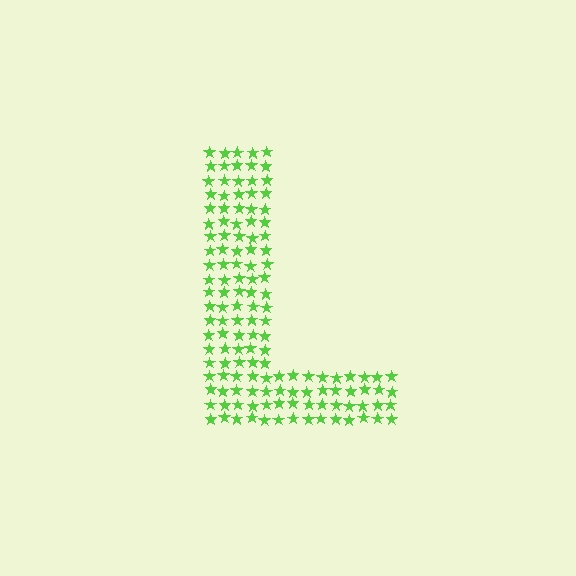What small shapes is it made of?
It is made of small stars.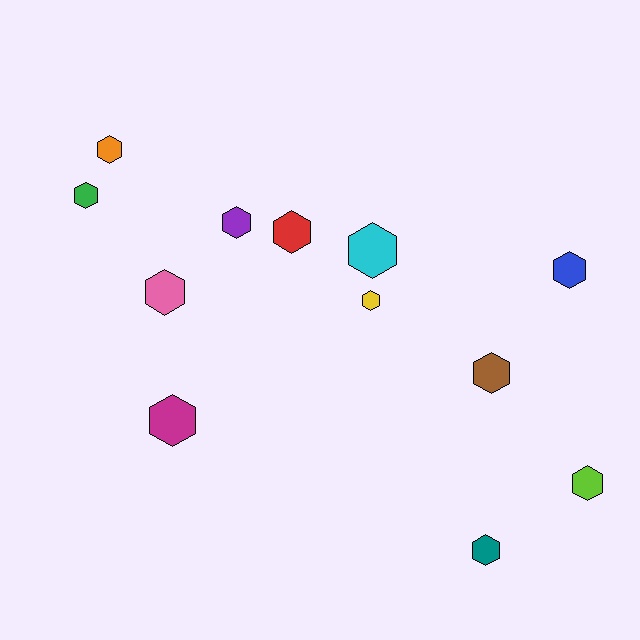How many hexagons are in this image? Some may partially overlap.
There are 12 hexagons.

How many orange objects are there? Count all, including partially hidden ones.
There is 1 orange object.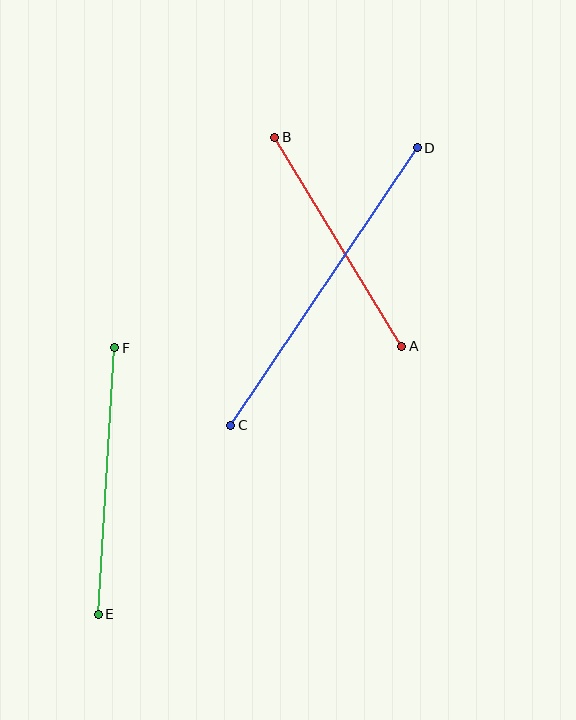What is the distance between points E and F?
The distance is approximately 267 pixels.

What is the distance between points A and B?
The distance is approximately 244 pixels.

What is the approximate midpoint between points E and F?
The midpoint is at approximately (107, 481) pixels.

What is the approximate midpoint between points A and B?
The midpoint is at approximately (338, 242) pixels.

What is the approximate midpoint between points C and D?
The midpoint is at approximately (324, 286) pixels.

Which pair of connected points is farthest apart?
Points C and D are farthest apart.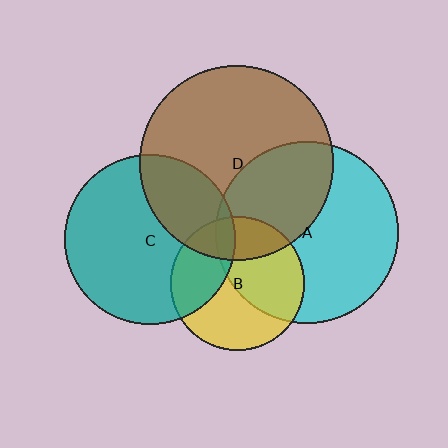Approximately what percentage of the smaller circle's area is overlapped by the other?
Approximately 30%.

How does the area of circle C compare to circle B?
Approximately 1.6 times.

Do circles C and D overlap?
Yes.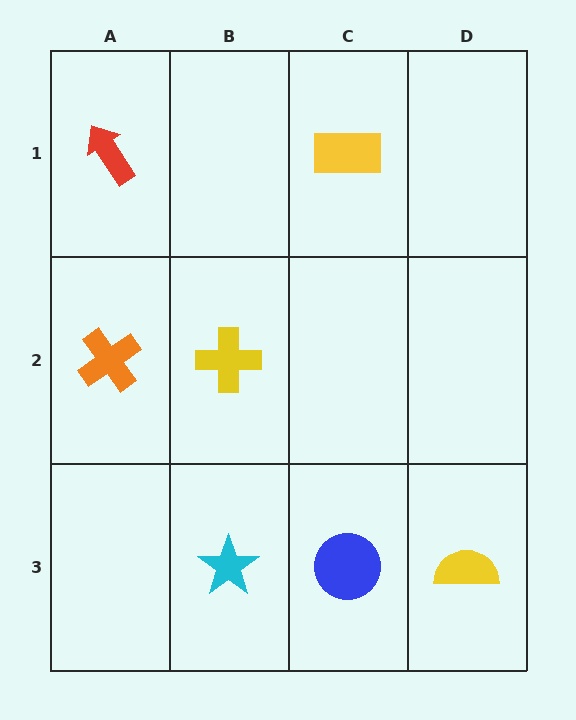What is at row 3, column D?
A yellow semicircle.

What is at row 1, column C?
A yellow rectangle.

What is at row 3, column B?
A cyan star.